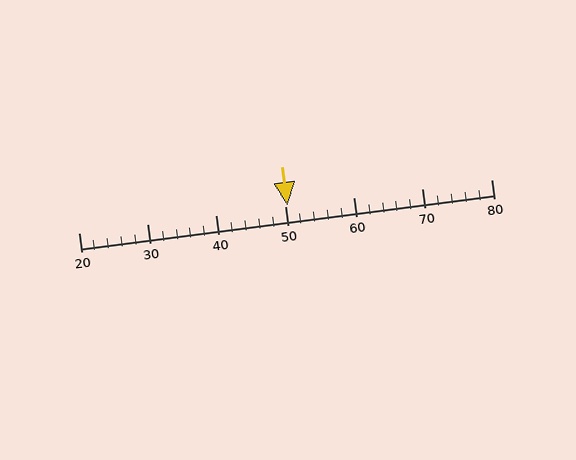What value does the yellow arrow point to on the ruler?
The yellow arrow points to approximately 50.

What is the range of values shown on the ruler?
The ruler shows values from 20 to 80.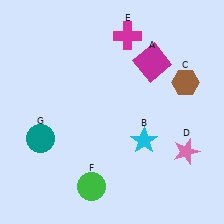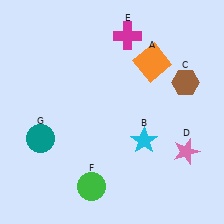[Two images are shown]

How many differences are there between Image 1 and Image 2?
There is 1 difference between the two images.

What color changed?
The square (A) changed from magenta in Image 1 to orange in Image 2.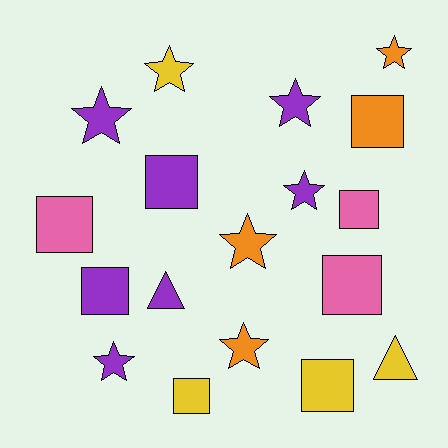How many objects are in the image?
There are 18 objects.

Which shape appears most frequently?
Square, with 8 objects.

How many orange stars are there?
There are 3 orange stars.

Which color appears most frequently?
Purple, with 7 objects.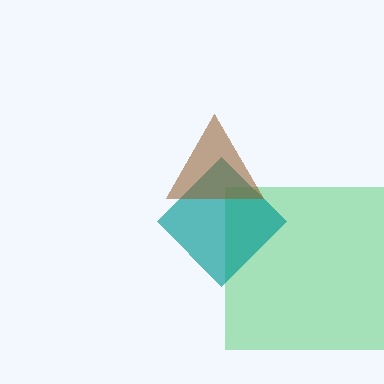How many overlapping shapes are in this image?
There are 3 overlapping shapes in the image.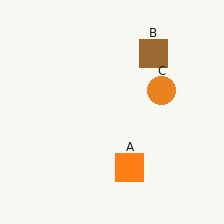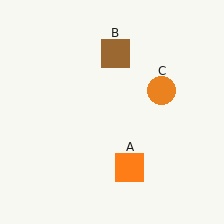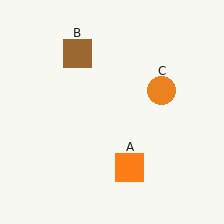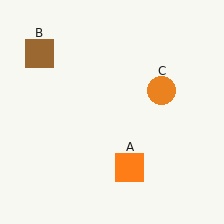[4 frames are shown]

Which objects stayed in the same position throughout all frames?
Orange square (object A) and orange circle (object C) remained stationary.